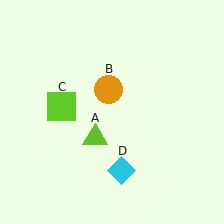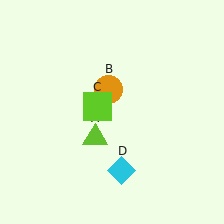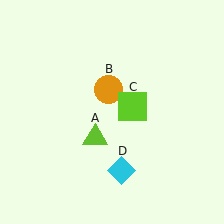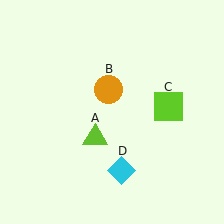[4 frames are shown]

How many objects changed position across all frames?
1 object changed position: lime square (object C).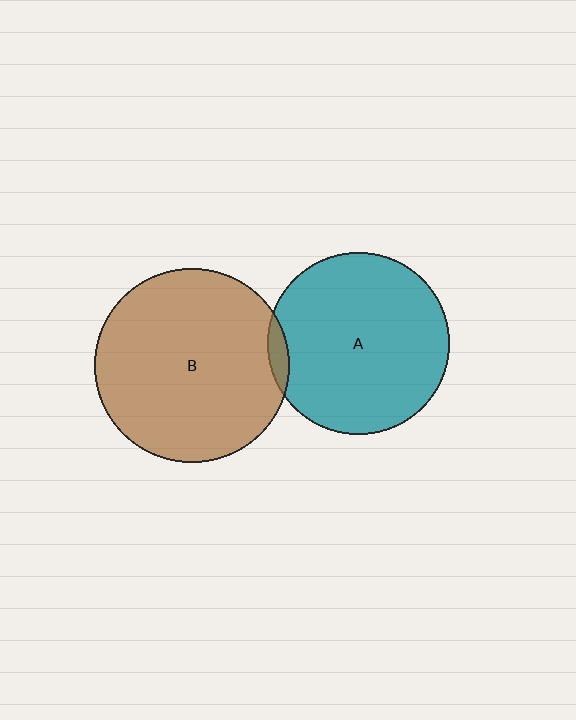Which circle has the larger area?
Circle B (brown).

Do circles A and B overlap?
Yes.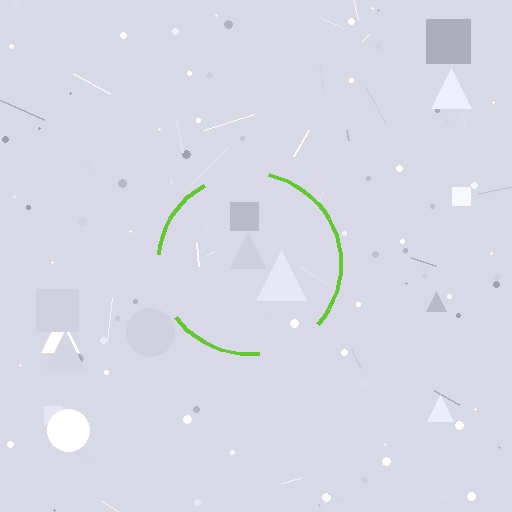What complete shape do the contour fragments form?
The contour fragments form a circle.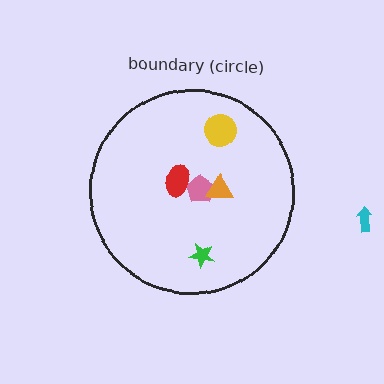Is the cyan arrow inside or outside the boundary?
Outside.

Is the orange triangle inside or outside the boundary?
Inside.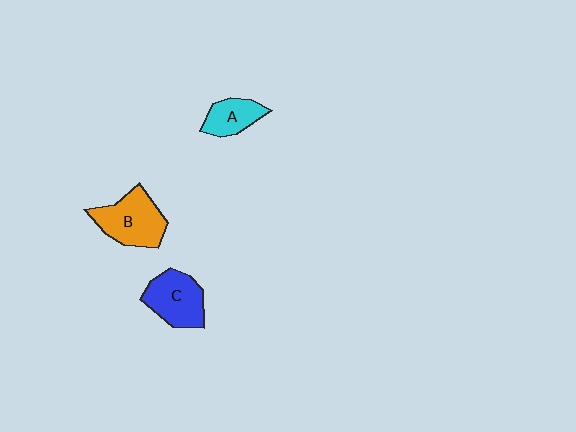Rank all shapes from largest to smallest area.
From largest to smallest: B (orange), C (blue), A (cyan).